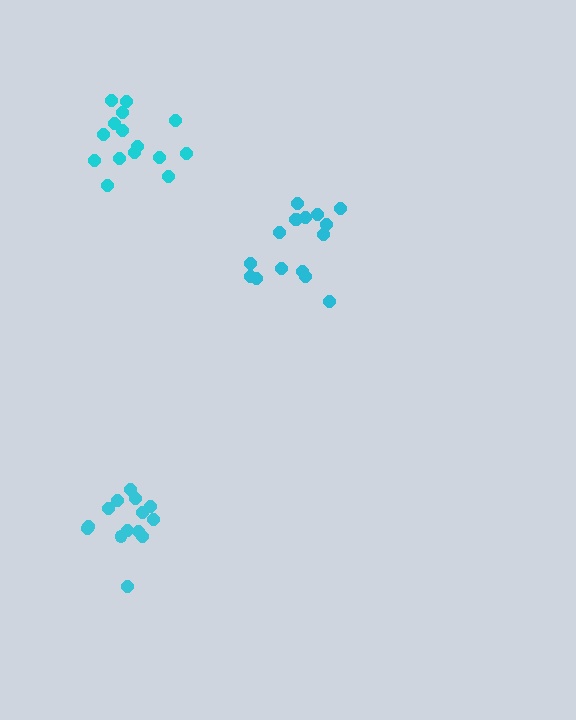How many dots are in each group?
Group 1: 14 dots, Group 2: 15 dots, Group 3: 16 dots (45 total).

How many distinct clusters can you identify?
There are 3 distinct clusters.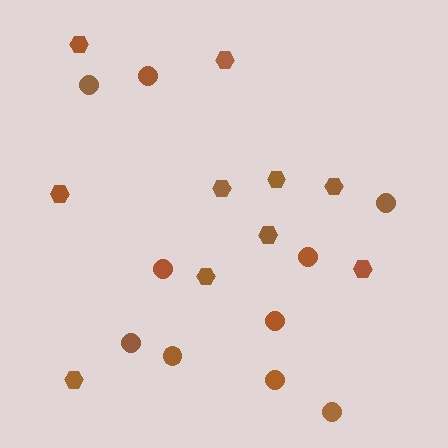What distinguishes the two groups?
There are 2 groups: one group of hexagons (10) and one group of circles (10).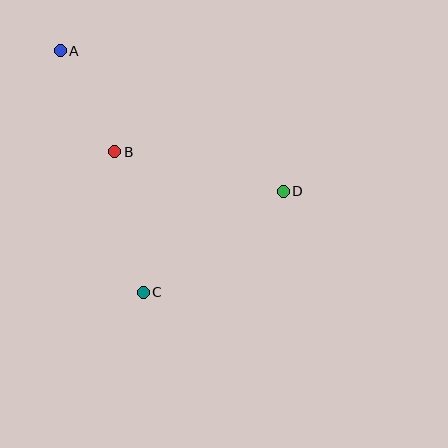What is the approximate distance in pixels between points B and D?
The distance between B and D is approximately 173 pixels.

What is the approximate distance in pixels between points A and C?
The distance between A and C is approximately 255 pixels.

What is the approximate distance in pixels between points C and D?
The distance between C and D is approximately 173 pixels.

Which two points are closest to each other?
Points A and B are closest to each other.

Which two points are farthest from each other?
Points A and D are farthest from each other.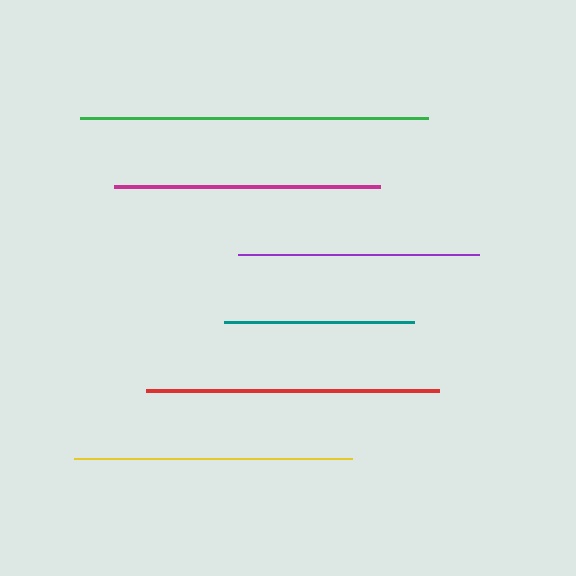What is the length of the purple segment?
The purple segment is approximately 241 pixels long.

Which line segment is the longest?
The green line is the longest at approximately 348 pixels.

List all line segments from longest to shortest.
From longest to shortest: green, red, yellow, magenta, purple, teal.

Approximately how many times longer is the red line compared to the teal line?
The red line is approximately 1.5 times the length of the teal line.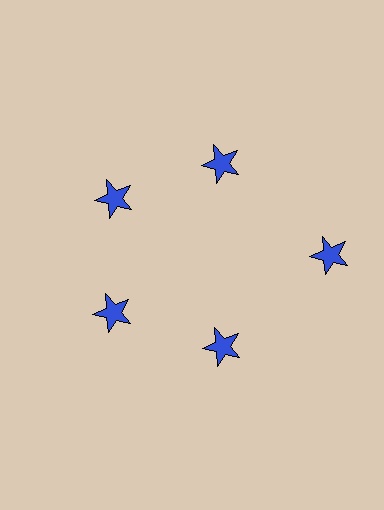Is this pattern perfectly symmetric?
No. The 5 blue stars are arranged in a ring, but one element near the 3 o'clock position is pushed outward from the center, breaking the 5-fold rotational symmetry.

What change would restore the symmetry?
The symmetry would be restored by moving it inward, back onto the ring so that all 5 stars sit at equal angles and equal distance from the center.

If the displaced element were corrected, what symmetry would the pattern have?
It would have 5-fold rotational symmetry — the pattern would map onto itself every 72 degrees.